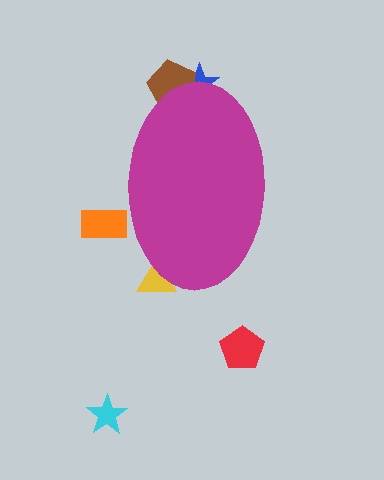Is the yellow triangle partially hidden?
Yes, the yellow triangle is partially hidden behind the magenta ellipse.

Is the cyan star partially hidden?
No, the cyan star is fully visible.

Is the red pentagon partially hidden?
No, the red pentagon is fully visible.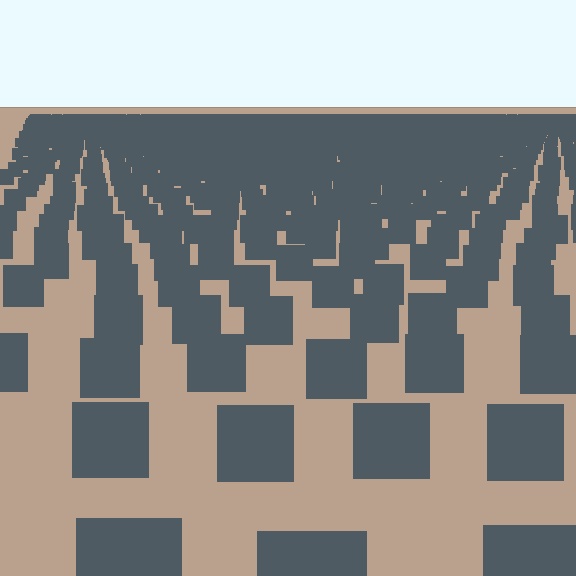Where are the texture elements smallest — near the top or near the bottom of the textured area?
Near the top.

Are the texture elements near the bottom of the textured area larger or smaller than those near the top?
Larger. Near the bottom, elements are closer to the viewer and appear at a bigger on-screen size.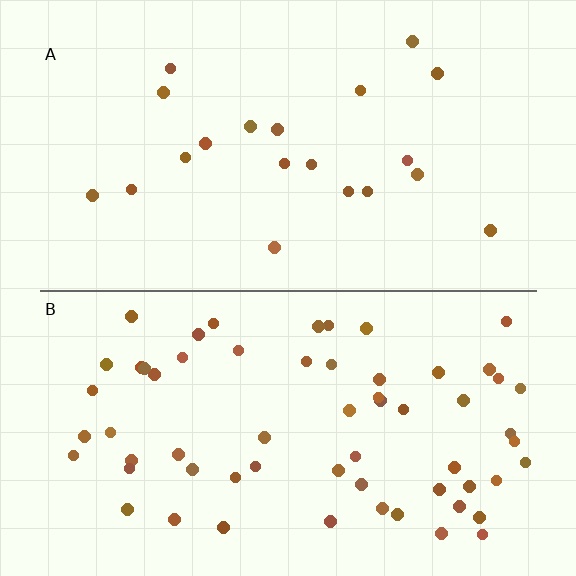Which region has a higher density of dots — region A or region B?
B (the bottom).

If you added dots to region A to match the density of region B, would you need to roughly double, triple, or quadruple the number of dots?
Approximately triple.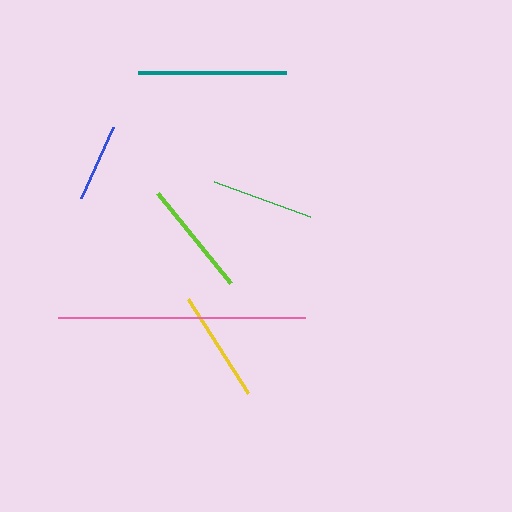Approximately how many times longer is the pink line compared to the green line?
The pink line is approximately 2.4 times the length of the green line.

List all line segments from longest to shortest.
From longest to shortest: pink, teal, lime, yellow, green, blue.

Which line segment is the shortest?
The blue line is the shortest at approximately 78 pixels.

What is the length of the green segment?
The green segment is approximately 101 pixels long.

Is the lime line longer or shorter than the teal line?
The teal line is longer than the lime line.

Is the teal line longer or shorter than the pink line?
The pink line is longer than the teal line.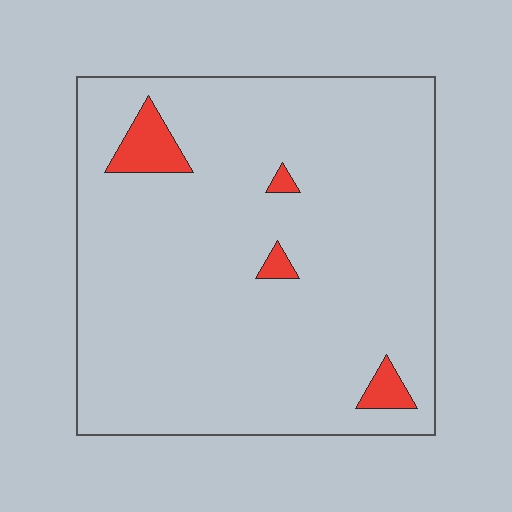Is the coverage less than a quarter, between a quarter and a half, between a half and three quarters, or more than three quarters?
Less than a quarter.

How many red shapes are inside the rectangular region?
4.